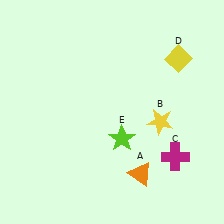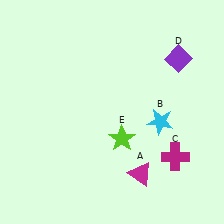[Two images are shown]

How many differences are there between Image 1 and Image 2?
There are 3 differences between the two images.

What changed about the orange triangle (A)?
In Image 1, A is orange. In Image 2, it changed to magenta.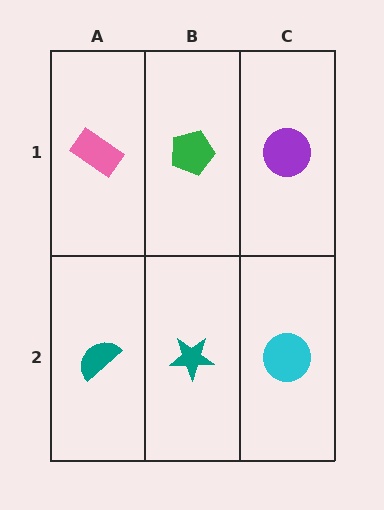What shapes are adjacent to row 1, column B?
A teal star (row 2, column B), a pink rectangle (row 1, column A), a purple circle (row 1, column C).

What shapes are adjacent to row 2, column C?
A purple circle (row 1, column C), a teal star (row 2, column B).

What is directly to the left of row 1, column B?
A pink rectangle.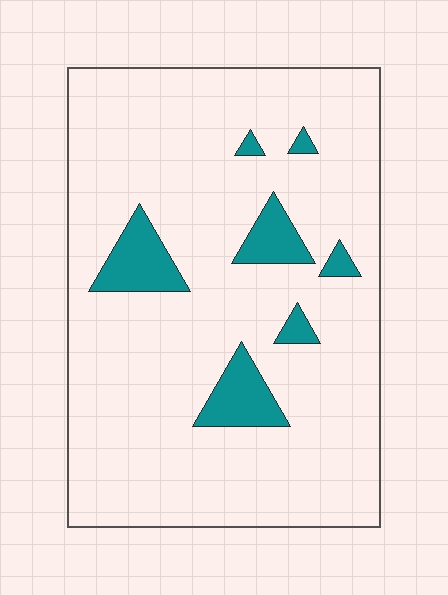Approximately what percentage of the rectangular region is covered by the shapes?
Approximately 10%.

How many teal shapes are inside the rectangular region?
7.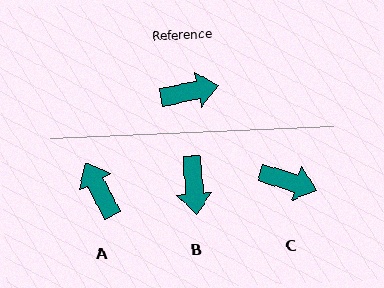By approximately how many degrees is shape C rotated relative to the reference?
Approximately 29 degrees clockwise.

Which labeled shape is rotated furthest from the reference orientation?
A, about 105 degrees away.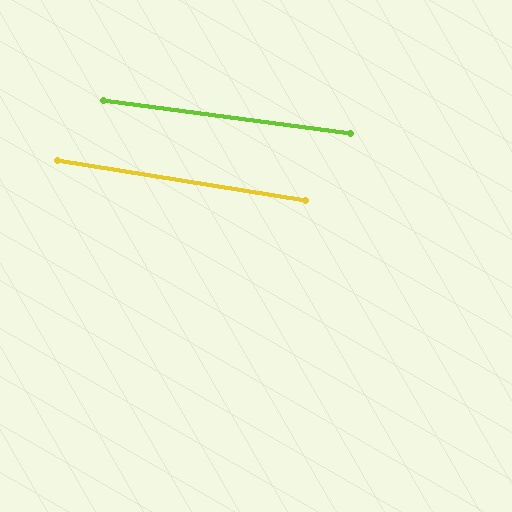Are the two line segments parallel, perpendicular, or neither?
Parallel — their directions differ by only 1.5°.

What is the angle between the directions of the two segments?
Approximately 2 degrees.